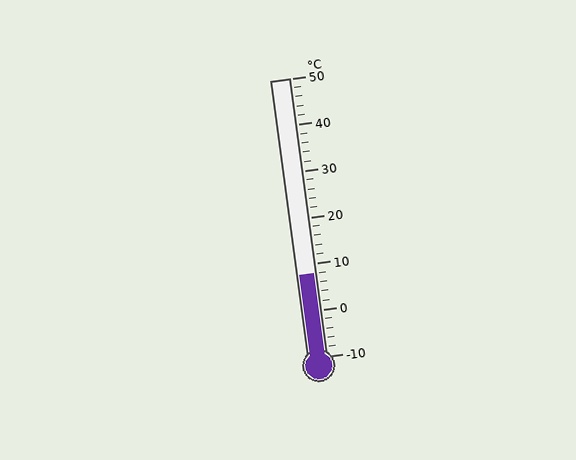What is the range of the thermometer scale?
The thermometer scale ranges from -10°C to 50°C.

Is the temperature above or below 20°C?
The temperature is below 20°C.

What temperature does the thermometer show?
The thermometer shows approximately 8°C.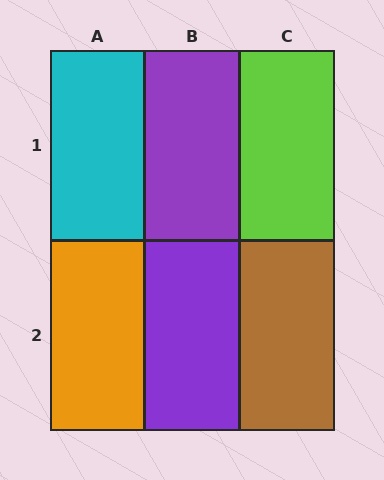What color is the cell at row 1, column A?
Cyan.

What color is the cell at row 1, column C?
Lime.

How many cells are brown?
1 cell is brown.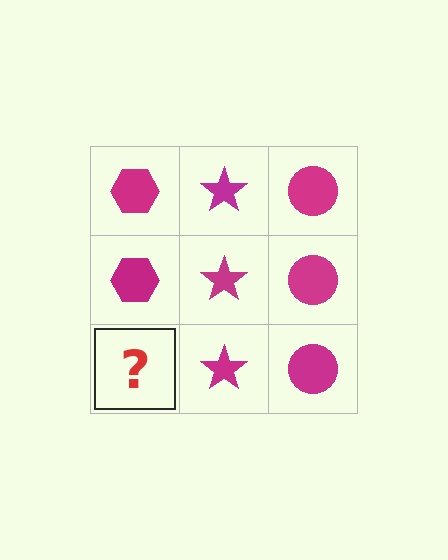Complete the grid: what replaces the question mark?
The question mark should be replaced with a magenta hexagon.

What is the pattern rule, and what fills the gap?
The rule is that each column has a consistent shape. The gap should be filled with a magenta hexagon.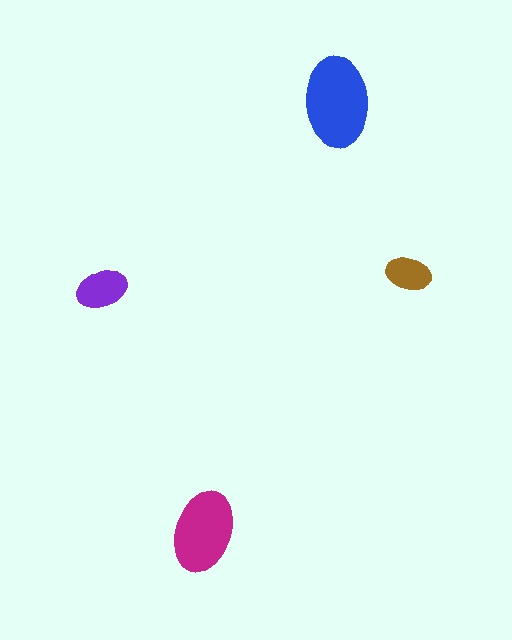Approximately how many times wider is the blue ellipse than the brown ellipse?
About 2 times wider.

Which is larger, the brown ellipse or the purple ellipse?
The purple one.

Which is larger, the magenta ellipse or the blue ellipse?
The blue one.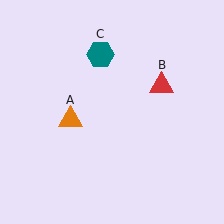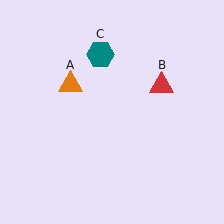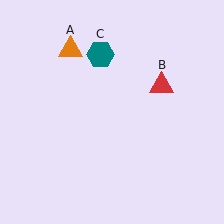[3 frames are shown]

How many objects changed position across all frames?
1 object changed position: orange triangle (object A).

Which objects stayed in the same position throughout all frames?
Red triangle (object B) and teal hexagon (object C) remained stationary.